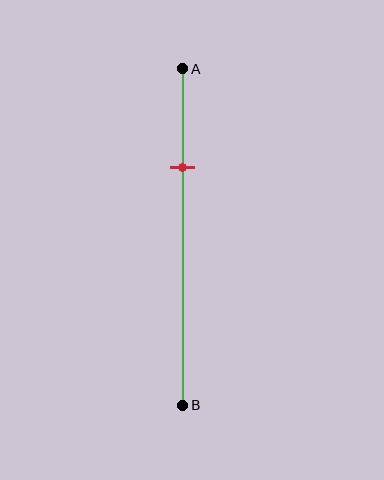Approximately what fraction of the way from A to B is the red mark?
The red mark is approximately 30% of the way from A to B.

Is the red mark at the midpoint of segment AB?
No, the mark is at about 30% from A, not at the 50% midpoint.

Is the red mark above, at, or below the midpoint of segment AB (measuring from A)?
The red mark is above the midpoint of segment AB.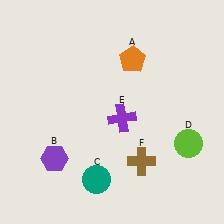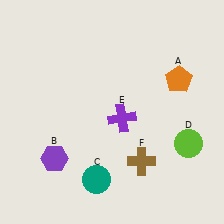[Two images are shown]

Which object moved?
The orange pentagon (A) moved right.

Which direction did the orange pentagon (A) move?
The orange pentagon (A) moved right.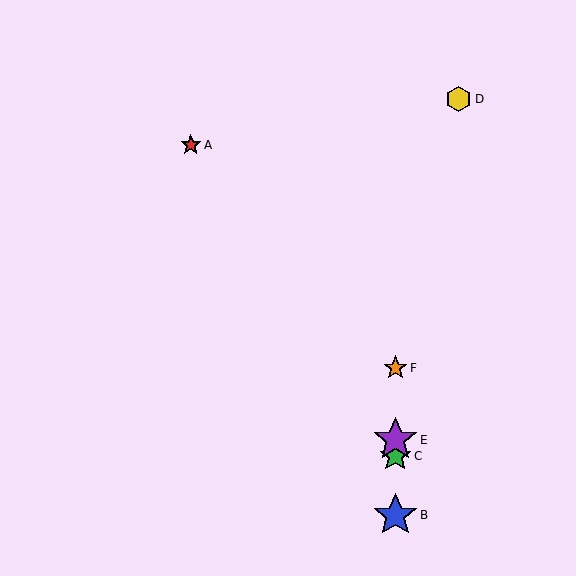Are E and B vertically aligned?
Yes, both are at x≈395.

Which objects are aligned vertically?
Objects B, C, E, F are aligned vertically.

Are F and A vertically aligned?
No, F is at x≈395 and A is at x≈191.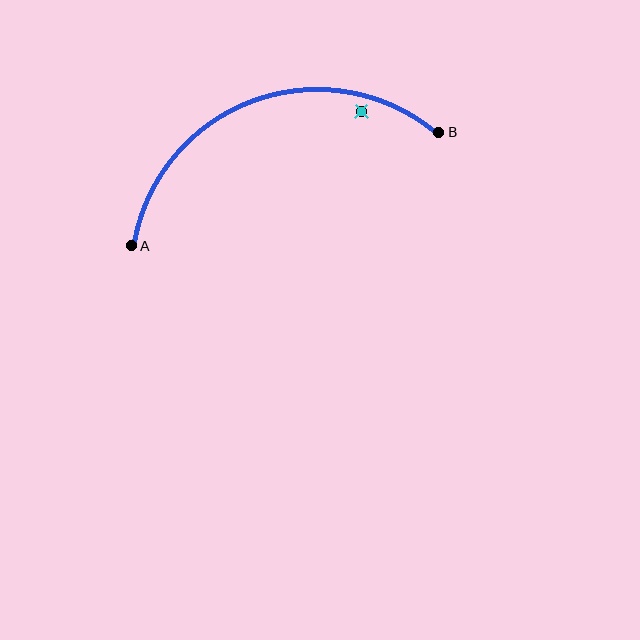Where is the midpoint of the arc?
The arc midpoint is the point on the curve farthest from the straight line joining A and B. It sits above that line.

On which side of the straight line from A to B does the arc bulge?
The arc bulges above the straight line connecting A and B.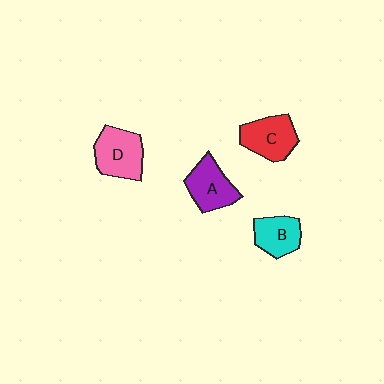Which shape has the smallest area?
Shape B (cyan).